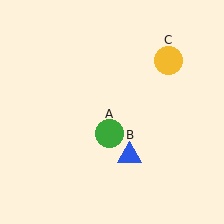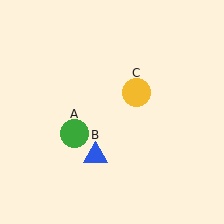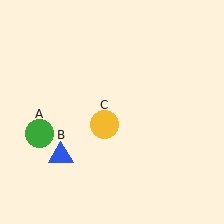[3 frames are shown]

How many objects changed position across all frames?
3 objects changed position: green circle (object A), blue triangle (object B), yellow circle (object C).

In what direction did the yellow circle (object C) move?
The yellow circle (object C) moved down and to the left.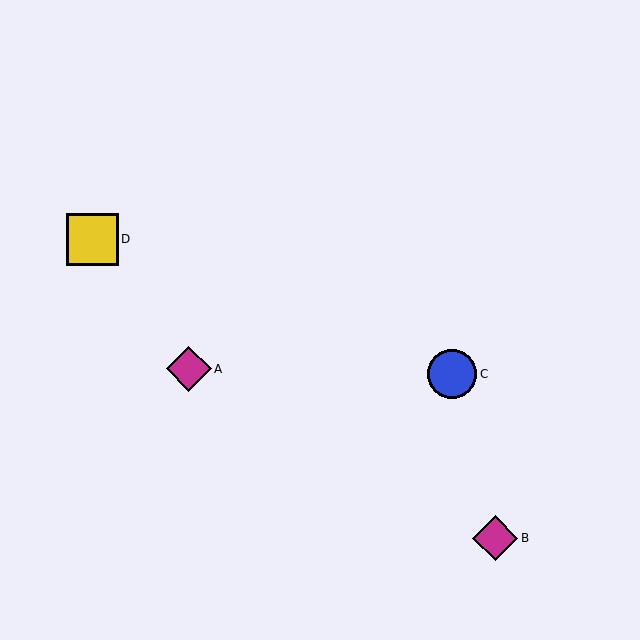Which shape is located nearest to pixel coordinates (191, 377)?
The magenta diamond (labeled A) at (189, 369) is nearest to that location.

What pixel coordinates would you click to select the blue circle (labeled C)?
Click at (452, 374) to select the blue circle C.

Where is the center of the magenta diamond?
The center of the magenta diamond is at (495, 538).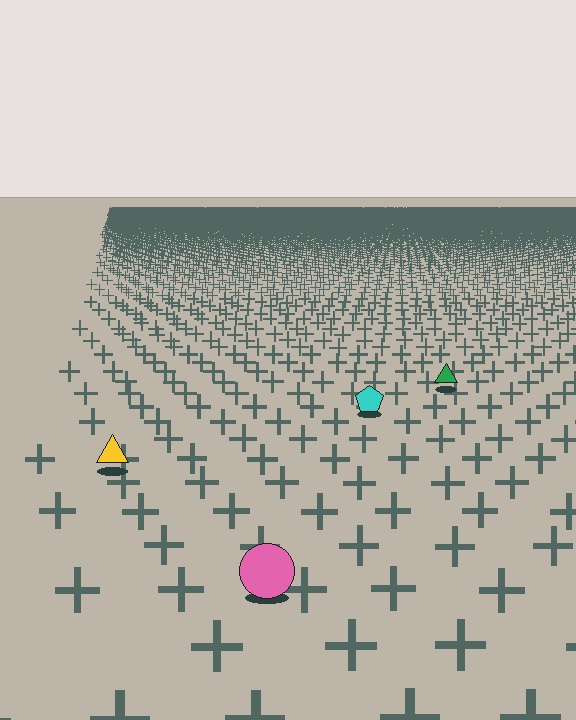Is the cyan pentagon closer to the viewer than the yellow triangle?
No. The yellow triangle is closer — you can tell from the texture gradient: the ground texture is coarser near it.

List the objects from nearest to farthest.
From nearest to farthest: the pink circle, the yellow triangle, the cyan pentagon, the green triangle.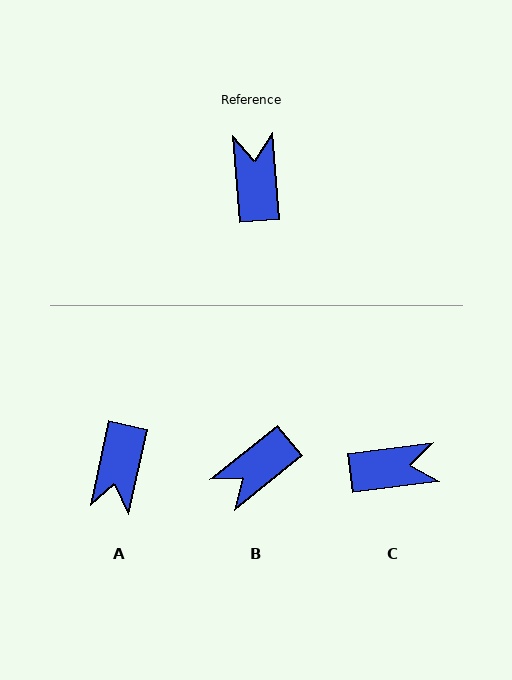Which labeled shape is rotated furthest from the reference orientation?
A, about 163 degrees away.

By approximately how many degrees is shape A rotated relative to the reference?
Approximately 163 degrees counter-clockwise.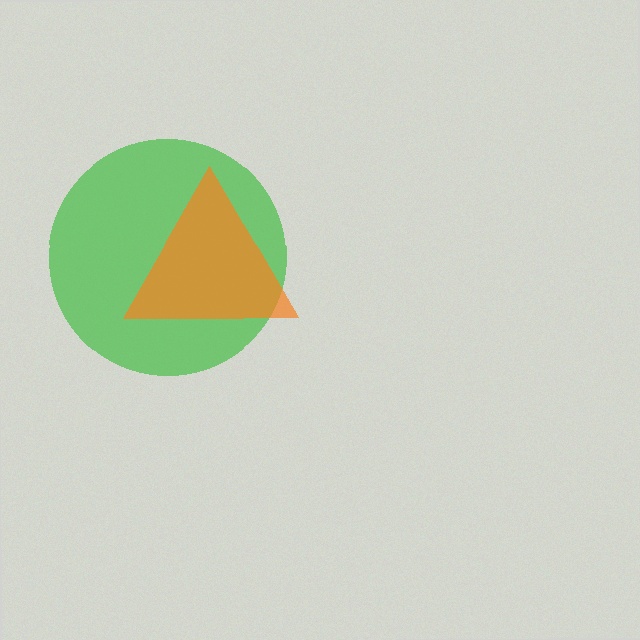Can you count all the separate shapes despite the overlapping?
Yes, there are 2 separate shapes.